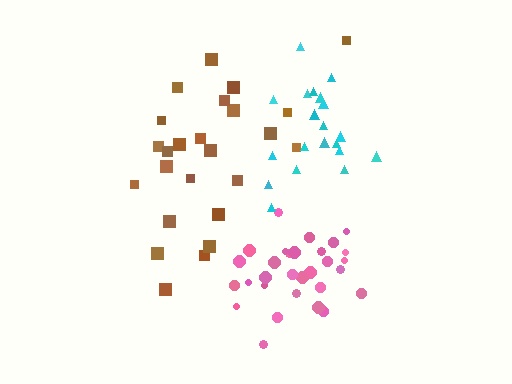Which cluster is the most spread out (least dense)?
Brown.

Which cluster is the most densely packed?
Pink.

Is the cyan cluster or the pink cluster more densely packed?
Pink.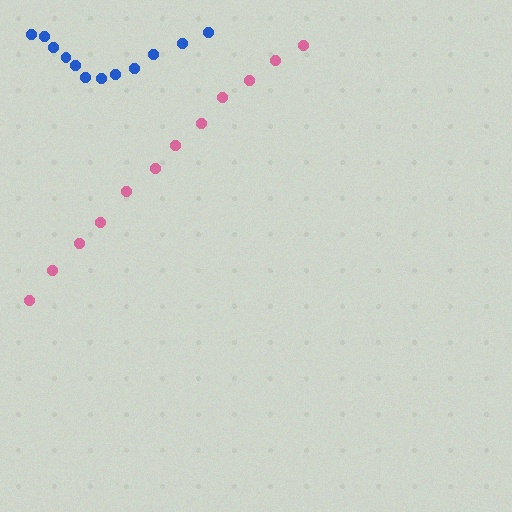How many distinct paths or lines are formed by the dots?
There are 2 distinct paths.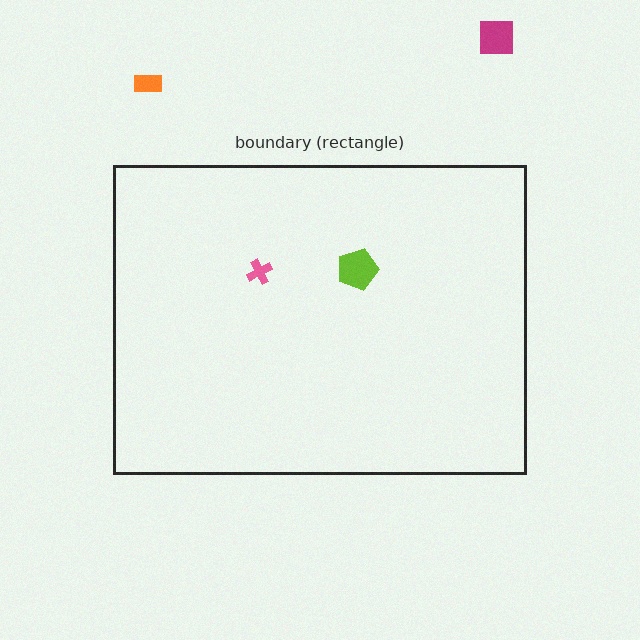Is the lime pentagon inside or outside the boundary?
Inside.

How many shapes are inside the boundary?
2 inside, 2 outside.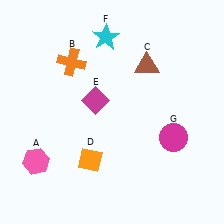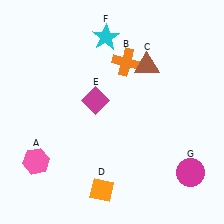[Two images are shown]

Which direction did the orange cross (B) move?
The orange cross (B) moved right.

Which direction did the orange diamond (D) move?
The orange diamond (D) moved down.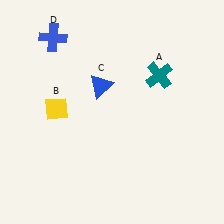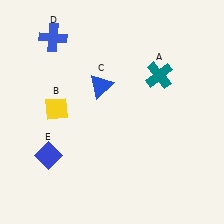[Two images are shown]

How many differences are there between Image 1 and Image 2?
There is 1 difference between the two images.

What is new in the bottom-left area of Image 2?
A blue diamond (E) was added in the bottom-left area of Image 2.